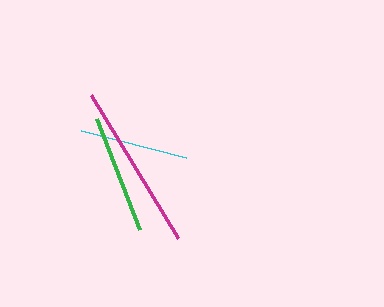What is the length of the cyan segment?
The cyan segment is approximately 108 pixels long.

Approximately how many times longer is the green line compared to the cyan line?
The green line is approximately 1.1 times the length of the cyan line.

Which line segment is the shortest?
The cyan line is the shortest at approximately 108 pixels.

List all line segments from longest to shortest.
From longest to shortest: magenta, green, cyan.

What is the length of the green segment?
The green segment is approximately 120 pixels long.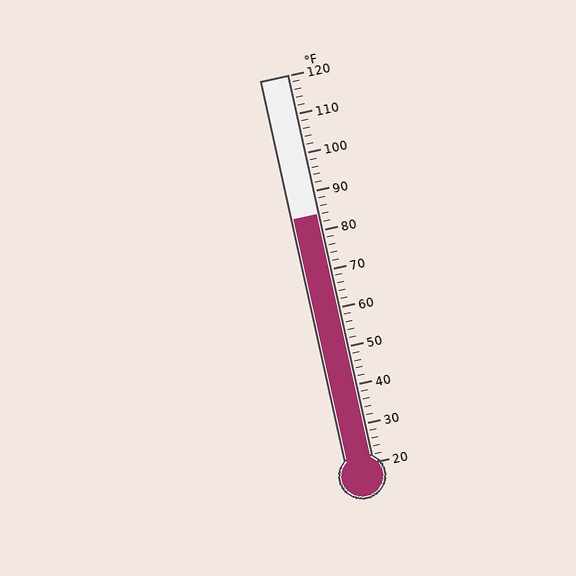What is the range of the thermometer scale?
The thermometer scale ranges from 20°F to 120°F.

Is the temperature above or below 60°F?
The temperature is above 60°F.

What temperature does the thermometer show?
The thermometer shows approximately 84°F.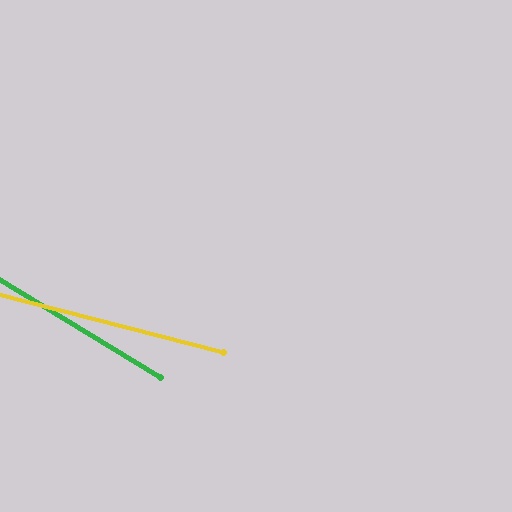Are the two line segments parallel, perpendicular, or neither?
Neither parallel nor perpendicular — they differ by about 17°.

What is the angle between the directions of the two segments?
Approximately 17 degrees.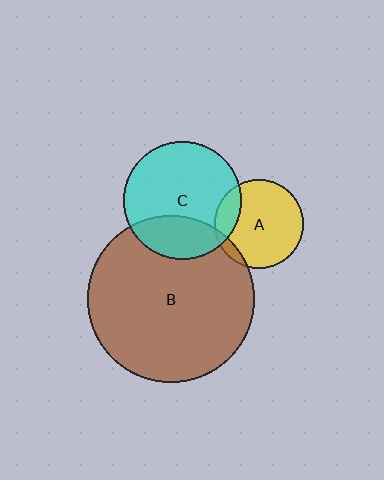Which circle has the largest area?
Circle B (brown).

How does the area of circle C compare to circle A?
Approximately 1.7 times.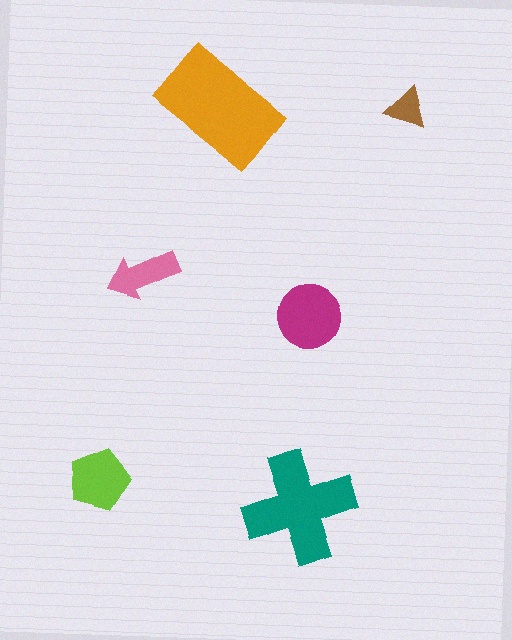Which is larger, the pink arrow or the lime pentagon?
The lime pentagon.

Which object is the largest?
The orange rectangle.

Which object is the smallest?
The brown triangle.